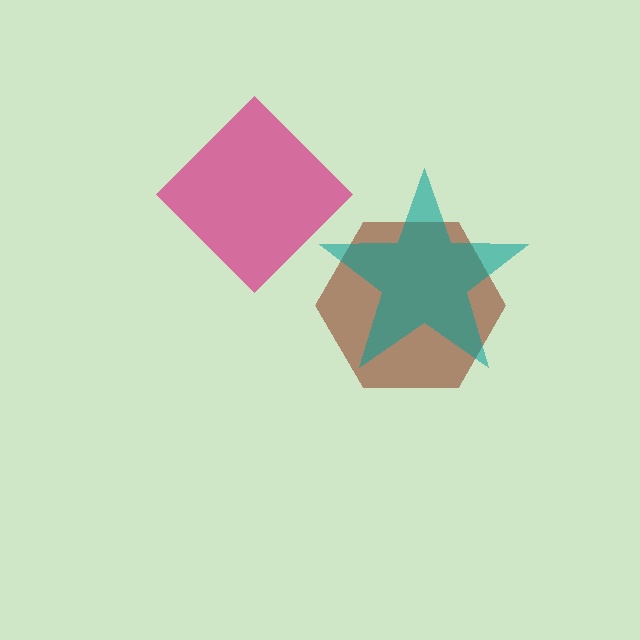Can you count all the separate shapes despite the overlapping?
Yes, there are 3 separate shapes.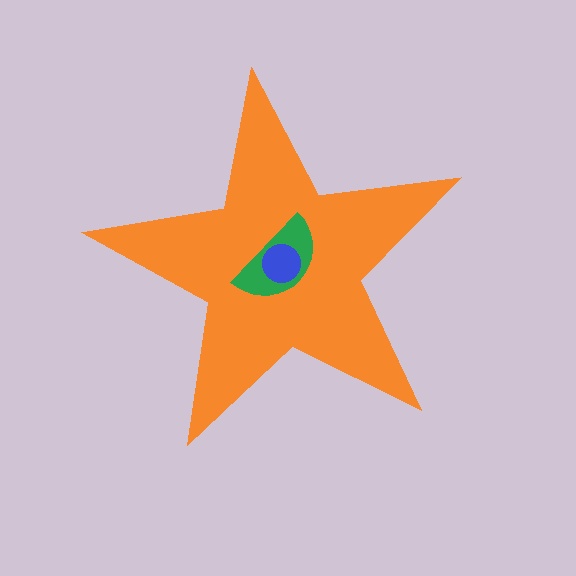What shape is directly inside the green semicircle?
The blue circle.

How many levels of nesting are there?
3.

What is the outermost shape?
The orange star.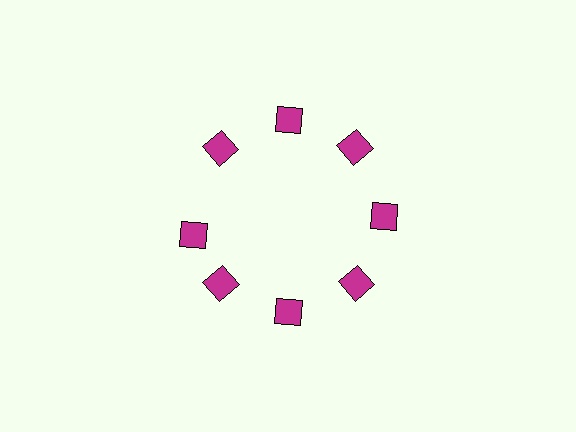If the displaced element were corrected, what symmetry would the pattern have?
It would have 8-fold rotational symmetry — the pattern would map onto itself every 45 degrees.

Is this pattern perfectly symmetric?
No. The 8 magenta squares are arranged in a ring, but one element near the 9 o'clock position is rotated out of alignment along the ring, breaking the 8-fold rotational symmetry.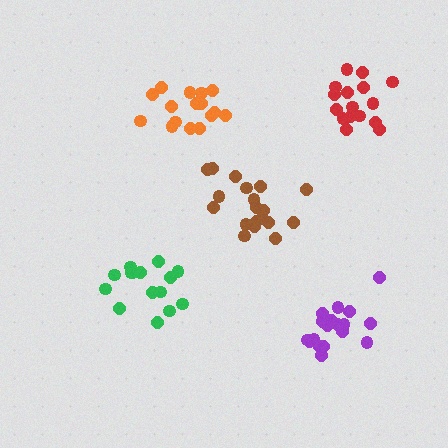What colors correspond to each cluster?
The clusters are colored: brown, orange, green, purple, red.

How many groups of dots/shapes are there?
There are 5 groups.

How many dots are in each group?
Group 1: 19 dots, Group 2: 16 dots, Group 3: 15 dots, Group 4: 19 dots, Group 5: 16 dots (85 total).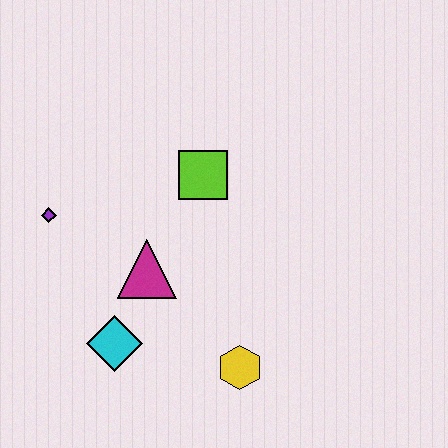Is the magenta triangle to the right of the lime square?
No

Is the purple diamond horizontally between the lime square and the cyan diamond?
No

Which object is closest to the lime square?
The magenta triangle is closest to the lime square.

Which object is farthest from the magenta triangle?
The yellow hexagon is farthest from the magenta triangle.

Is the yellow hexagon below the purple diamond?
Yes